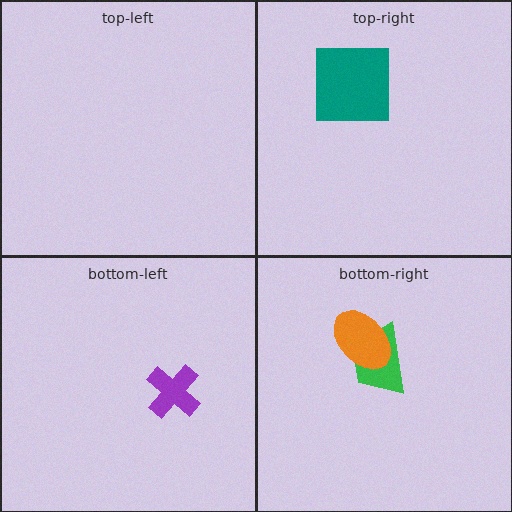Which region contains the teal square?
The top-right region.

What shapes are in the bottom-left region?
The purple cross.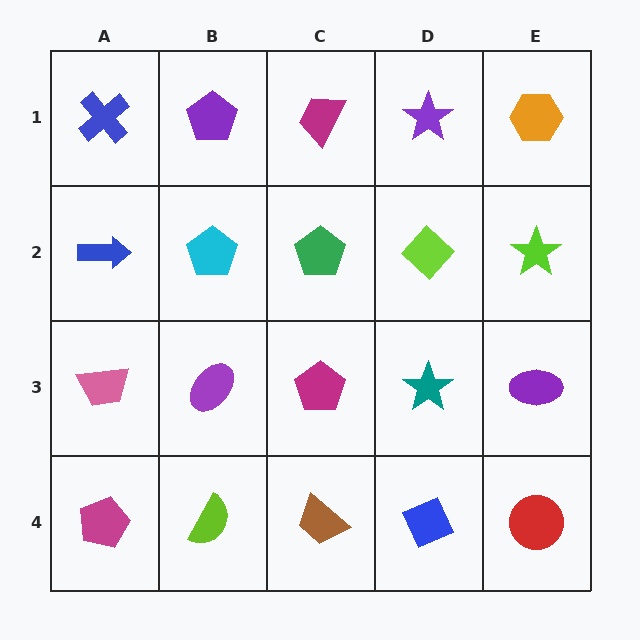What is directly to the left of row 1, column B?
A blue cross.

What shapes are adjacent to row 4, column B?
A purple ellipse (row 3, column B), a magenta pentagon (row 4, column A), a brown trapezoid (row 4, column C).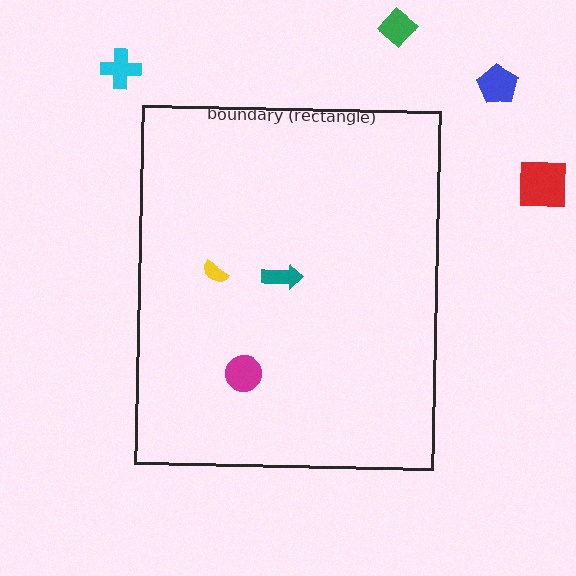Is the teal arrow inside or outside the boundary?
Inside.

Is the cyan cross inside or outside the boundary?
Outside.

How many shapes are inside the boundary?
3 inside, 4 outside.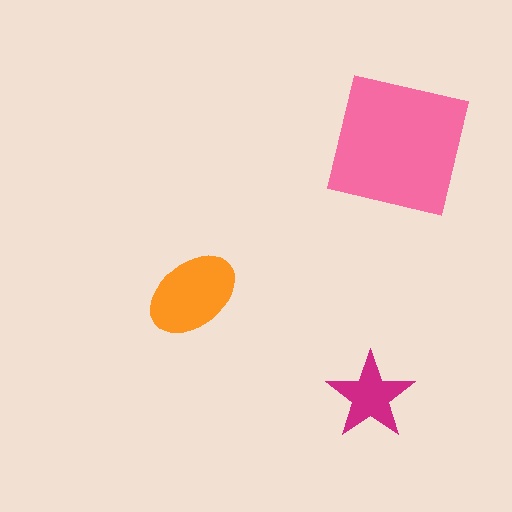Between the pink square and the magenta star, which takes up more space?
The pink square.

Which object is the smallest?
The magenta star.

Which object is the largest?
The pink square.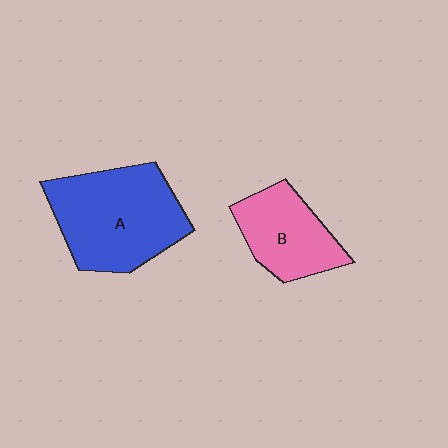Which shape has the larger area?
Shape A (blue).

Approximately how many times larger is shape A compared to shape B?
Approximately 1.6 times.